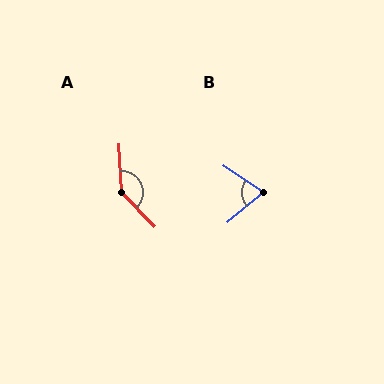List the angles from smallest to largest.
B (74°), A (139°).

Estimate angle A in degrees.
Approximately 139 degrees.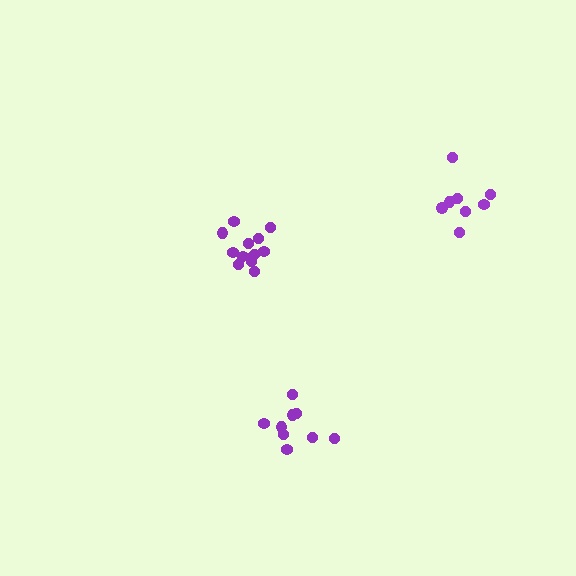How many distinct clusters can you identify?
There are 3 distinct clusters.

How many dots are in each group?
Group 1: 9 dots, Group 2: 8 dots, Group 3: 13 dots (30 total).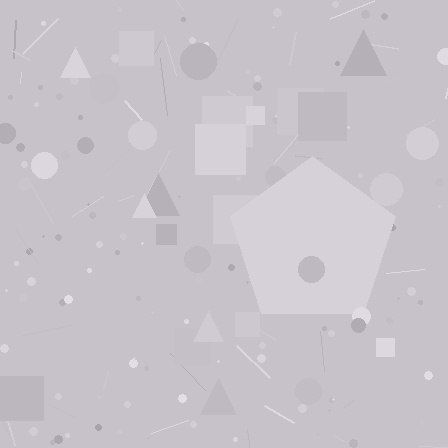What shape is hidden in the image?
A pentagon is hidden in the image.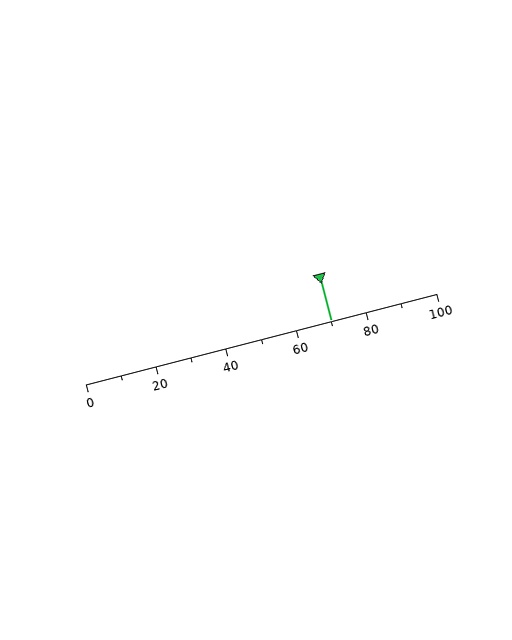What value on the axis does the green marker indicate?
The marker indicates approximately 70.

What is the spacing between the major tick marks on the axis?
The major ticks are spaced 20 apart.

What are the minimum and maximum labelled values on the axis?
The axis runs from 0 to 100.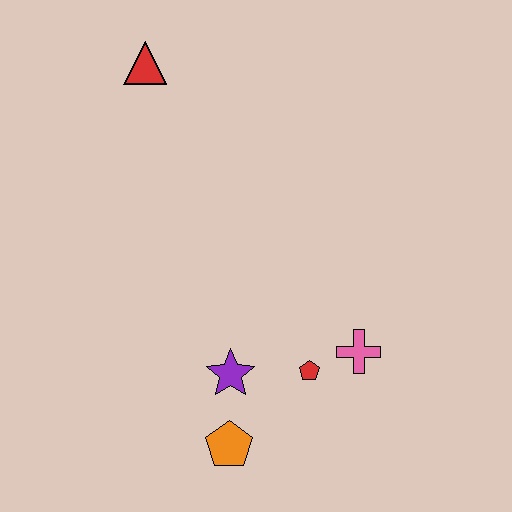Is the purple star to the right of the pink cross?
No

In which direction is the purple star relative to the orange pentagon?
The purple star is above the orange pentagon.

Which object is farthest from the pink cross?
The red triangle is farthest from the pink cross.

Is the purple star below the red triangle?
Yes